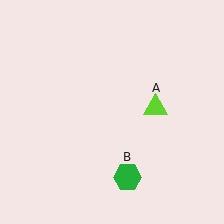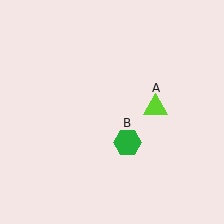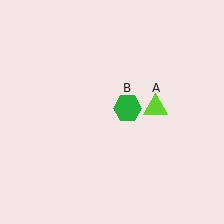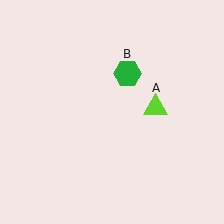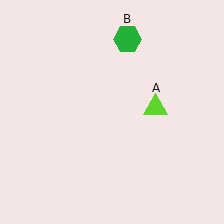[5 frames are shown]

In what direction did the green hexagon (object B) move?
The green hexagon (object B) moved up.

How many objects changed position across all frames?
1 object changed position: green hexagon (object B).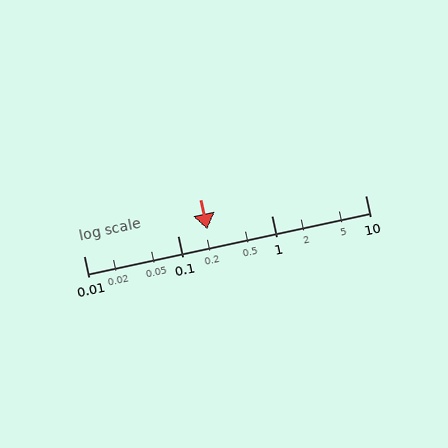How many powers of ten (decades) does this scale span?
The scale spans 3 decades, from 0.01 to 10.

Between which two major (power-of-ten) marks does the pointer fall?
The pointer is between 0.1 and 1.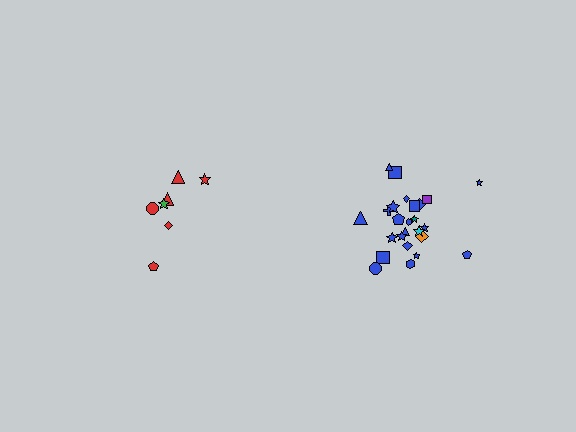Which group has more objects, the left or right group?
The right group.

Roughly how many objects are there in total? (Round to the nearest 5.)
Roughly 30 objects in total.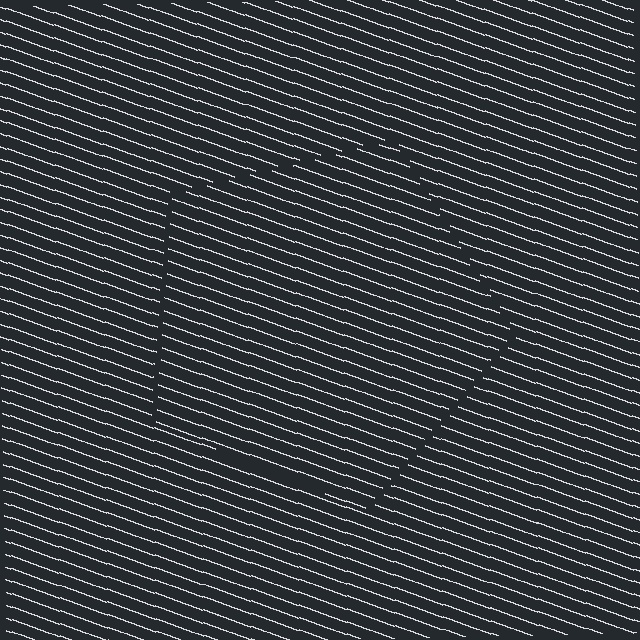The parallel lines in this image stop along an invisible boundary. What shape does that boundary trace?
An illusory pentagon. The interior of the shape contains the same grating, shifted by half a period — the contour is defined by the phase discontinuity where line-ends from the inner and outer gratings abut.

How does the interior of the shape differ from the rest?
The interior of the shape contains the same grating, shifted by half a period — the contour is defined by the phase discontinuity where line-ends from the inner and outer gratings abut.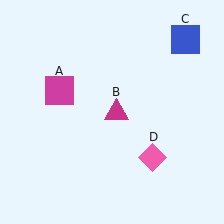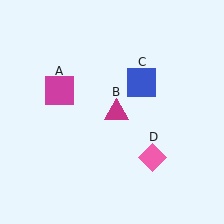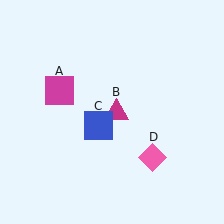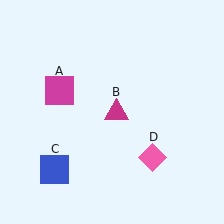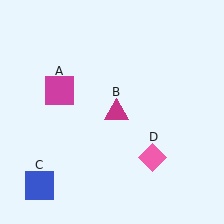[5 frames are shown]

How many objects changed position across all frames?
1 object changed position: blue square (object C).